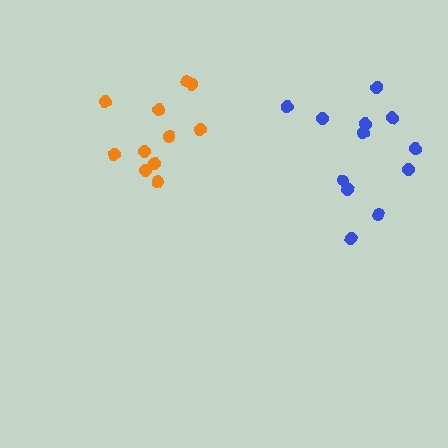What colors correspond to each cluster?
The clusters are colored: blue, orange.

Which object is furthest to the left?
The orange cluster is leftmost.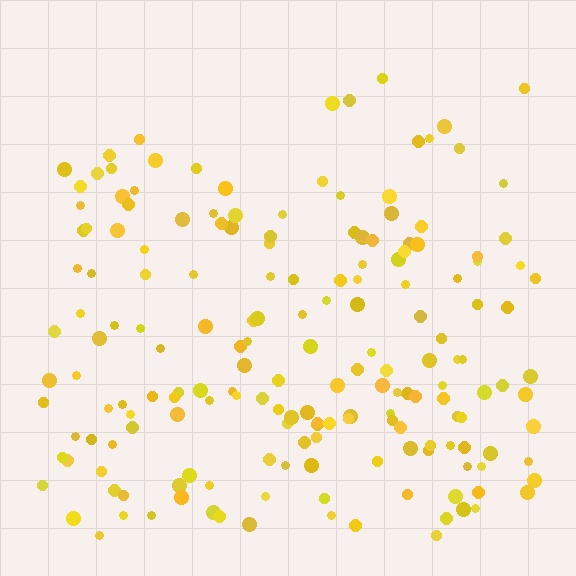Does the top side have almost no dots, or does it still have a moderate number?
Still a moderate number, just noticeably fewer than the bottom.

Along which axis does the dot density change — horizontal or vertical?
Vertical.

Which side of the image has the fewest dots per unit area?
The top.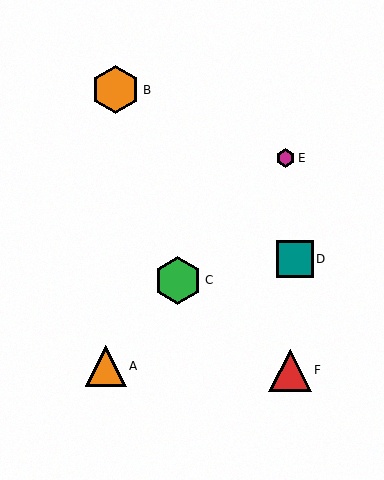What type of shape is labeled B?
Shape B is an orange hexagon.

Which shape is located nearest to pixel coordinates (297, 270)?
The teal square (labeled D) at (295, 259) is nearest to that location.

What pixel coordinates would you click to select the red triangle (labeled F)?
Click at (290, 370) to select the red triangle F.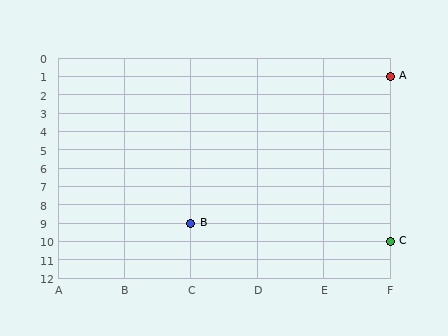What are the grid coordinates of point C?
Point C is at grid coordinates (F, 10).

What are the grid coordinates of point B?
Point B is at grid coordinates (C, 9).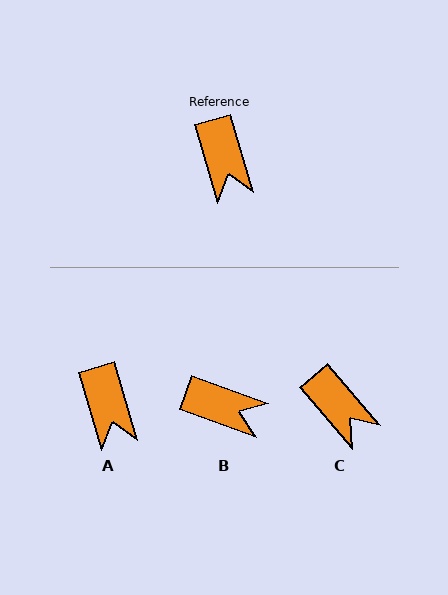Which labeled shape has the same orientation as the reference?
A.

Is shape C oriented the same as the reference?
No, it is off by about 24 degrees.